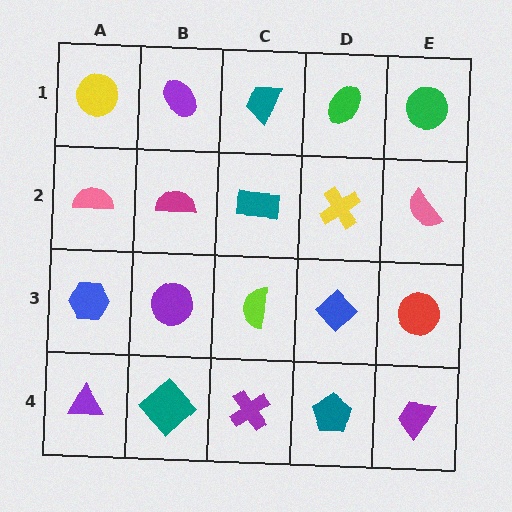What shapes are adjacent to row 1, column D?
A yellow cross (row 2, column D), a teal trapezoid (row 1, column C), a green circle (row 1, column E).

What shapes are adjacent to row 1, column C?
A teal rectangle (row 2, column C), a purple ellipse (row 1, column B), a green ellipse (row 1, column D).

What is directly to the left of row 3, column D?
A lime semicircle.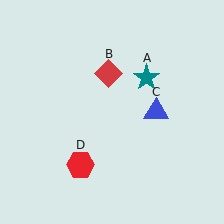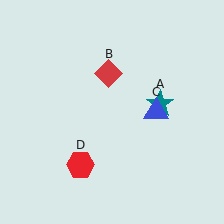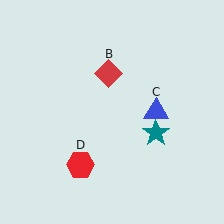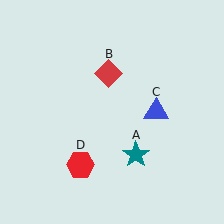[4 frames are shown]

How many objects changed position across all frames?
1 object changed position: teal star (object A).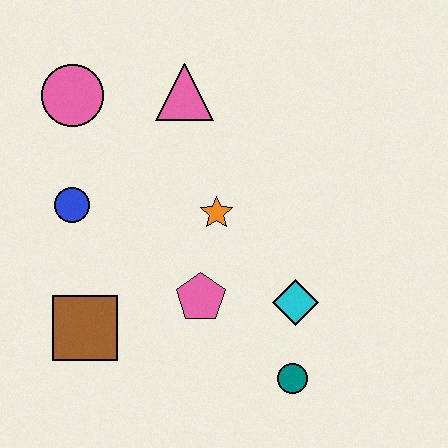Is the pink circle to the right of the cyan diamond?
No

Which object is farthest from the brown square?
The pink triangle is farthest from the brown square.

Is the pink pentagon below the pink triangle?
Yes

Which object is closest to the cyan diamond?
The teal circle is closest to the cyan diamond.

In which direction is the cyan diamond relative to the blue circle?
The cyan diamond is to the right of the blue circle.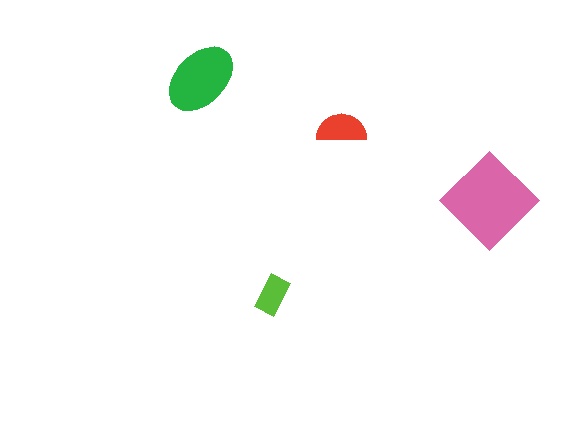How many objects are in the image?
There are 4 objects in the image.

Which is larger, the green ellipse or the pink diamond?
The pink diamond.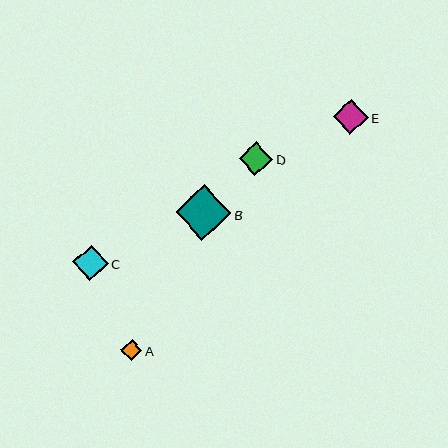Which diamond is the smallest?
Diamond A is the smallest with a size of approximately 21 pixels.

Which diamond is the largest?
Diamond B is the largest with a size of approximately 56 pixels.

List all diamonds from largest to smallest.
From largest to smallest: B, C, E, D, A.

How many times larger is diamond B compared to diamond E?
Diamond B is approximately 1.6 times the size of diamond E.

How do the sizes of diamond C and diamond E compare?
Diamond C and diamond E are approximately the same size.